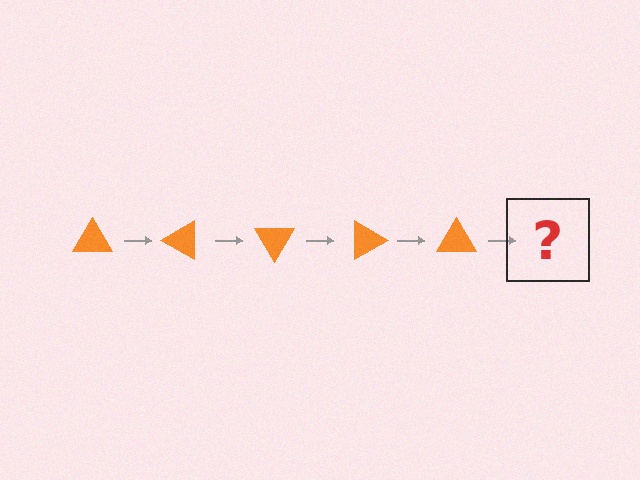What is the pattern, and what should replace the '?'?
The pattern is that the triangle rotates 30 degrees each step. The '?' should be an orange triangle rotated 150 degrees.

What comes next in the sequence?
The next element should be an orange triangle rotated 150 degrees.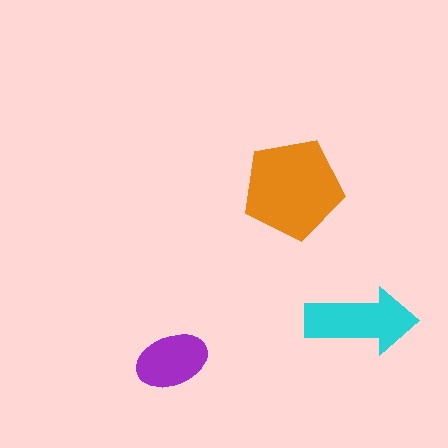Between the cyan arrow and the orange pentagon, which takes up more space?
The orange pentagon.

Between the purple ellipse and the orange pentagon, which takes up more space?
The orange pentagon.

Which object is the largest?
The orange pentagon.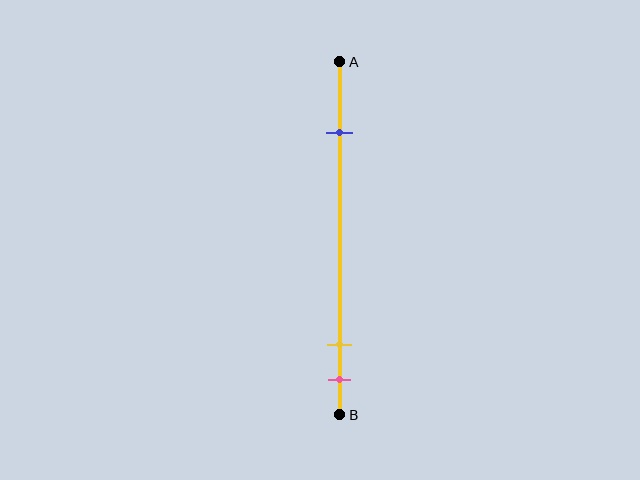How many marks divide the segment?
There are 3 marks dividing the segment.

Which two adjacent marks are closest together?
The yellow and pink marks are the closest adjacent pair.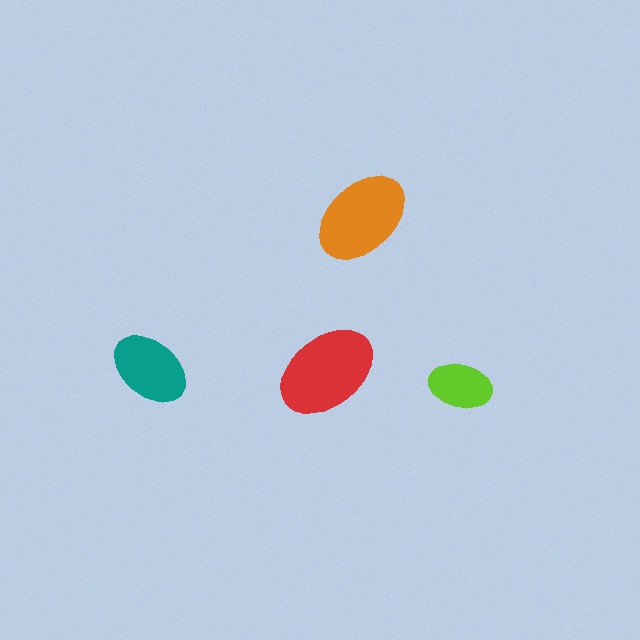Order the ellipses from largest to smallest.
the red one, the orange one, the teal one, the lime one.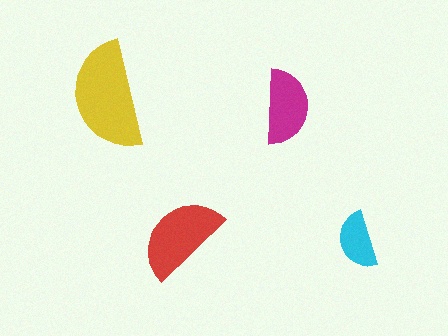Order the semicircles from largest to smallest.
the yellow one, the red one, the magenta one, the cyan one.